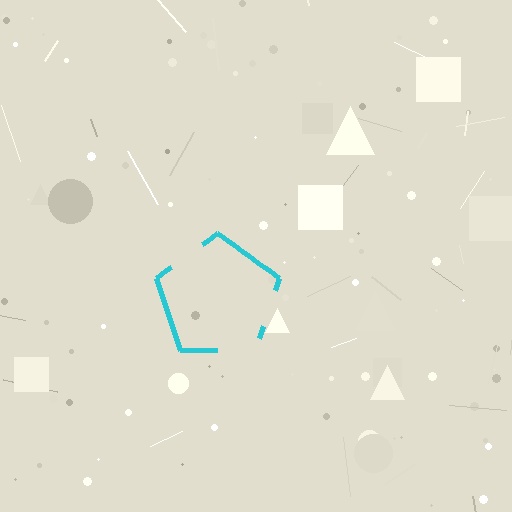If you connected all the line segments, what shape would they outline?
They would outline a pentagon.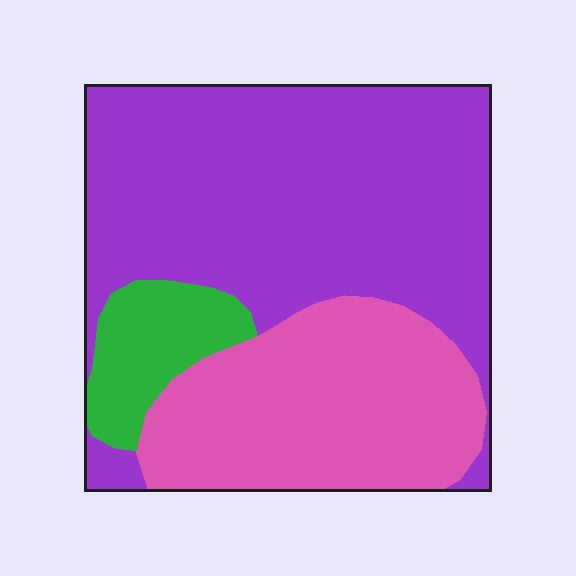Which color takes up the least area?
Green, at roughly 10%.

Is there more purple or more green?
Purple.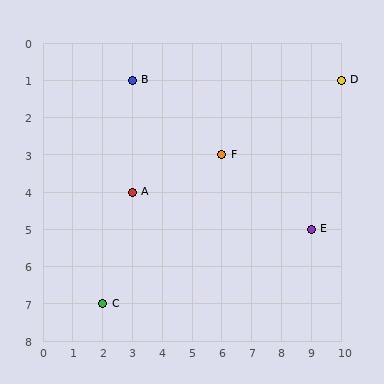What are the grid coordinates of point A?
Point A is at grid coordinates (3, 4).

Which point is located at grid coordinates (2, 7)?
Point C is at (2, 7).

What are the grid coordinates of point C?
Point C is at grid coordinates (2, 7).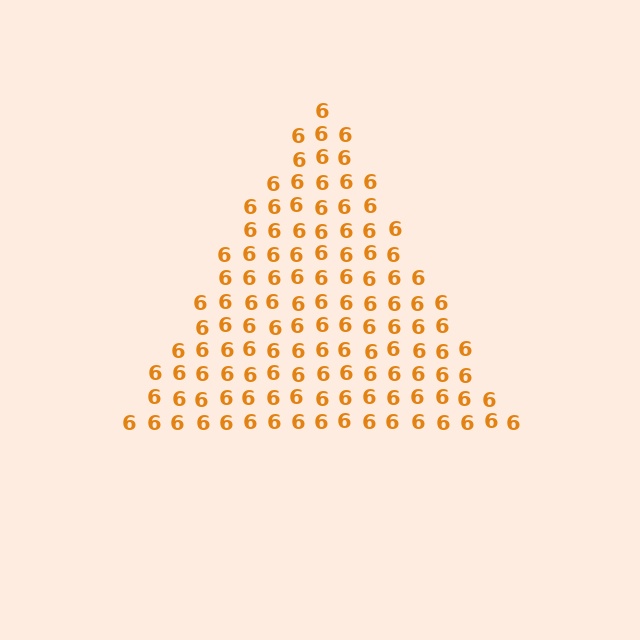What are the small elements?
The small elements are digit 6's.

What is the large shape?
The large shape is a triangle.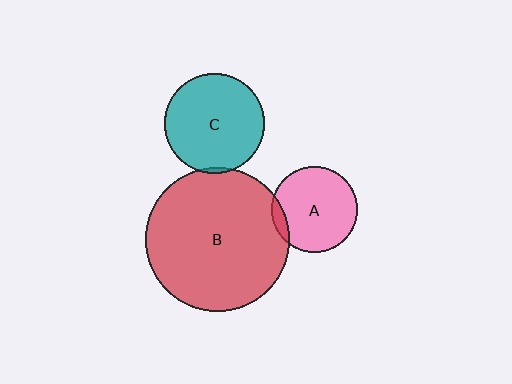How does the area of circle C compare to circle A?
Approximately 1.4 times.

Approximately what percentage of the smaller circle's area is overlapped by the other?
Approximately 5%.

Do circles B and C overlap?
Yes.